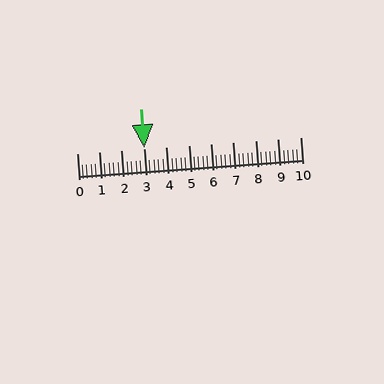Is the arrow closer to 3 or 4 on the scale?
The arrow is closer to 3.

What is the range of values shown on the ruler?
The ruler shows values from 0 to 10.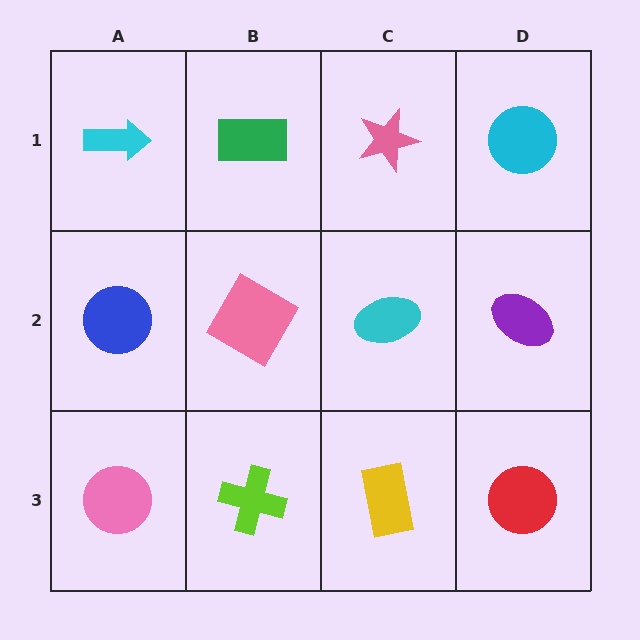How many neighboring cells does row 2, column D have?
3.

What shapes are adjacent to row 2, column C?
A pink star (row 1, column C), a yellow rectangle (row 3, column C), a pink square (row 2, column B), a purple ellipse (row 2, column D).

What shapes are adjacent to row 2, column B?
A green rectangle (row 1, column B), a lime cross (row 3, column B), a blue circle (row 2, column A), a cyan ellipse (row 2, column C).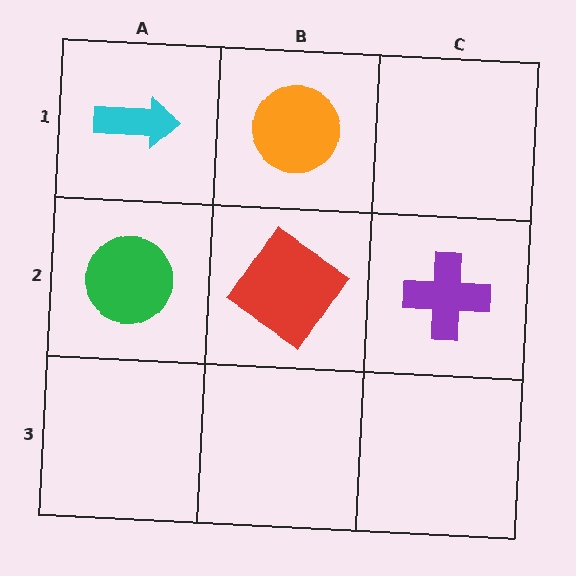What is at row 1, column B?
An orange circle.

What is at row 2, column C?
A purple cross.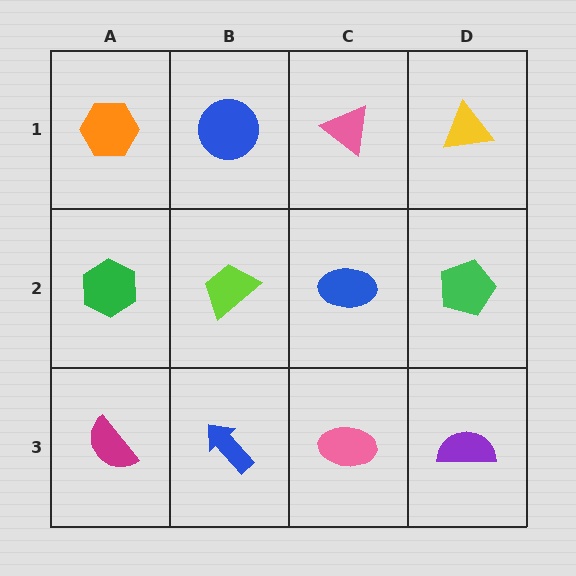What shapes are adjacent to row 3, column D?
A green pentagon (row 2, column D), a pink ellipse (row 3, column C).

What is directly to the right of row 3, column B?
A pink ellipse.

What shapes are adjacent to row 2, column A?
An orange hexagon (row 1, column A), a magenta semicircle (row 3, column A), a lime trapezoid (row 2, column B).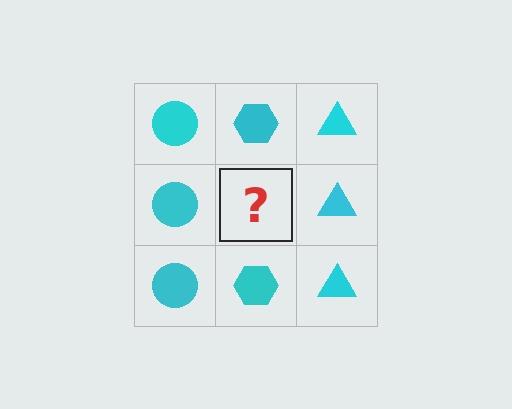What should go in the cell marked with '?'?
The missing cell should contain a cyan hexagon.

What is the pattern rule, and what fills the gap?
The rule is that each column has a consistent shape. The gap should be filled with a cyan hexagon.